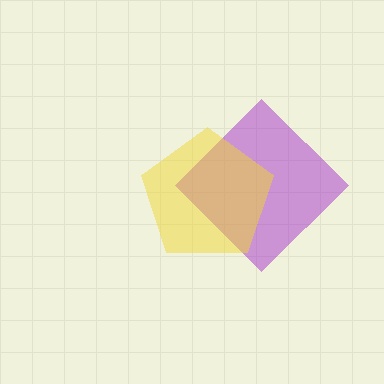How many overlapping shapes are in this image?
There are 2 overlapping shapes in the image.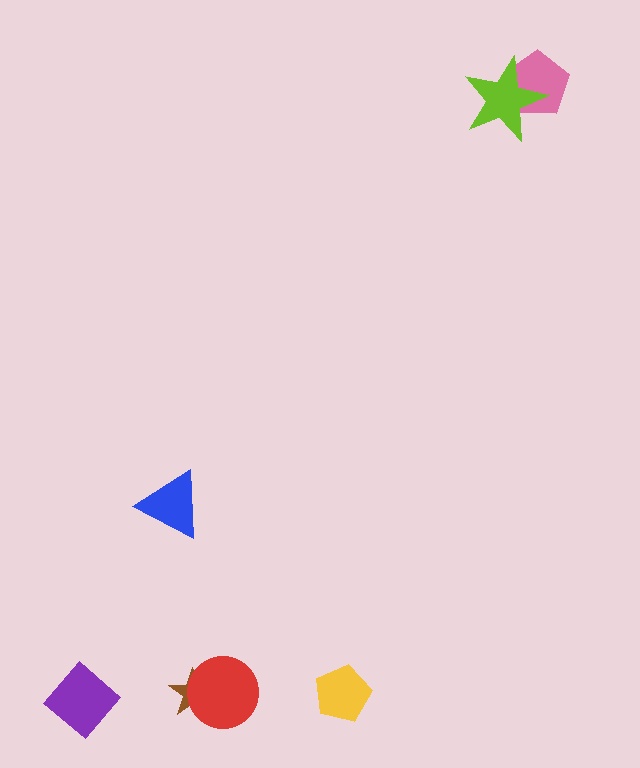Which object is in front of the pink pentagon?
The lime star is in front of the pink pentagon.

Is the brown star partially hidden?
Yes, it is partially covered by another shape.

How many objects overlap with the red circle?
1 object overlaps with the red circle.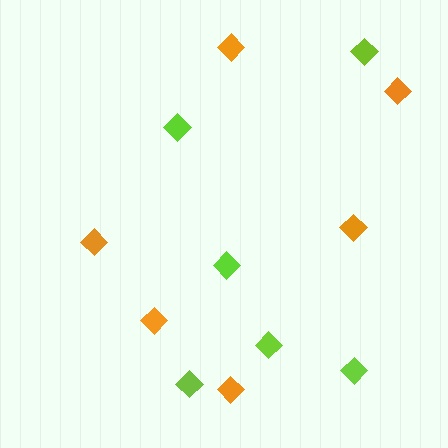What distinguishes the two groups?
There are 2 groups: one group of lime diamonds (6) and one group of orange diamonds (6).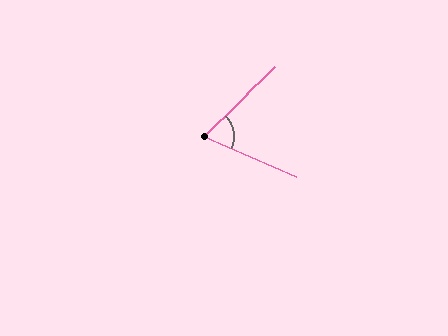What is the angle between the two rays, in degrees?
Approximately 68 degrees.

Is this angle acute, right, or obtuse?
It is acute.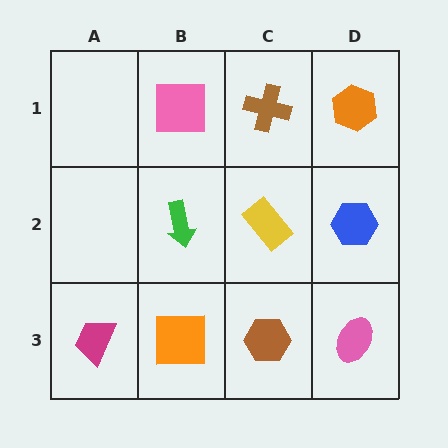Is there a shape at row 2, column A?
No, that cell is empty.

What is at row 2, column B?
A green arrow.